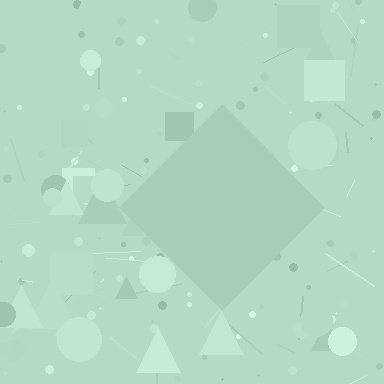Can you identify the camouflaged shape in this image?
The camouflaged shape is a diamond.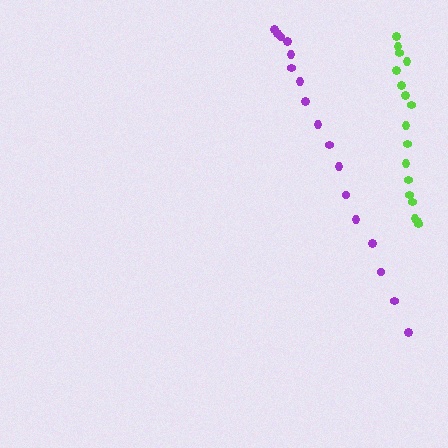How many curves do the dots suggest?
There are 2 distinct paths.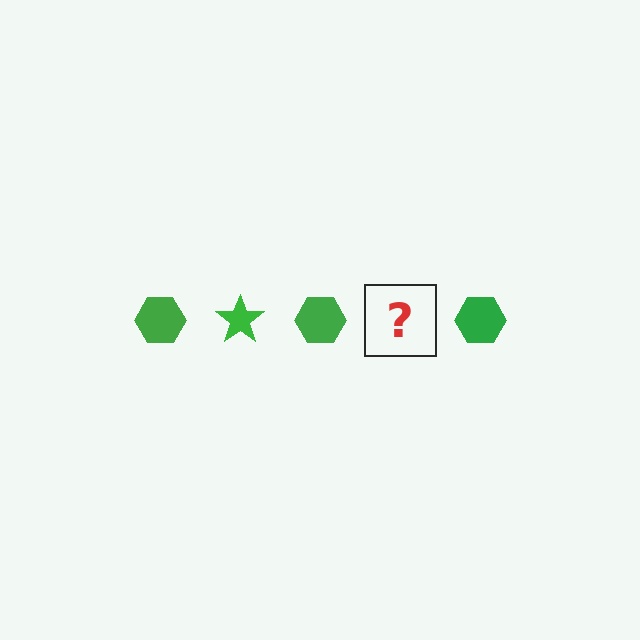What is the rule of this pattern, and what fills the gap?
The rule is that the pattern cycles through hexagon, star shapes in green. The gap should be filled with a green star.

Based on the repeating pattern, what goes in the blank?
The blank should be a green star.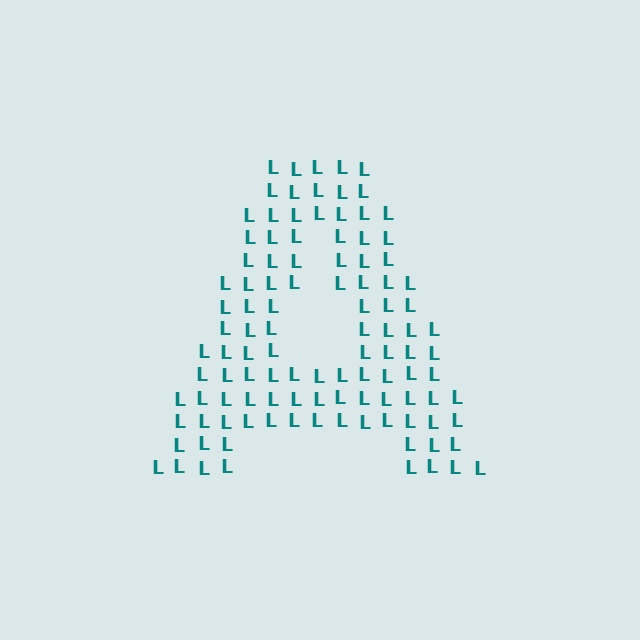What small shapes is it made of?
It is made of small letter L's.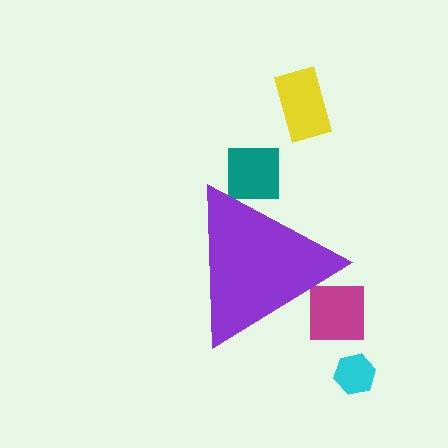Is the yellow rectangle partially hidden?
No, the yellow rectangle is fully visible.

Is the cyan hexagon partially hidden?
No, the cyan hexagon is fully visible.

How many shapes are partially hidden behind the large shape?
2 shapes are partially hidden.